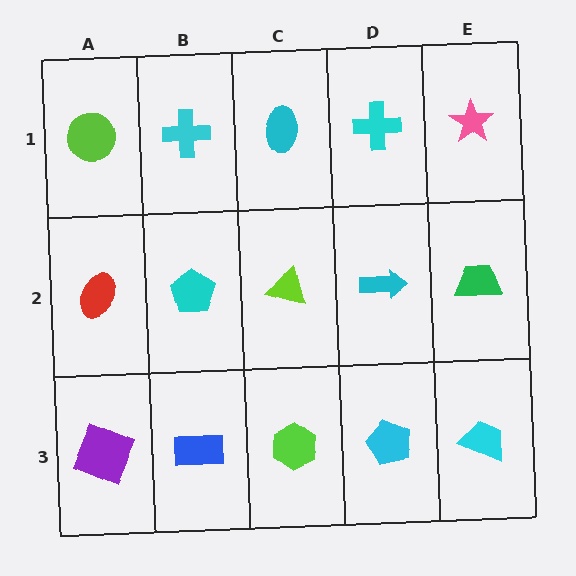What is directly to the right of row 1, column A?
A cyan cross.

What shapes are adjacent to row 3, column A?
A red ellipse (row 2, column A), a blue rectangle (row 3, column B).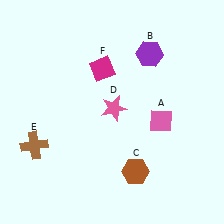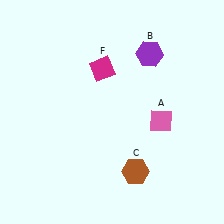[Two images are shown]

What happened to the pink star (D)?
The pink star (D) was removed in Image 2. It was in the top-right area of Image 1.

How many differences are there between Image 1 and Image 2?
There are 2 differences between the two images.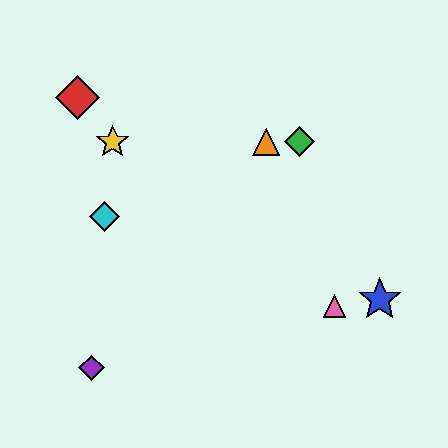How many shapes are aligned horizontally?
3 shapes (the green diamond, the yellow star, the orange triangle) are aligned horizontally.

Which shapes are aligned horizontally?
The green diamond, the yellow star, the orange triangle are aligned horizontally.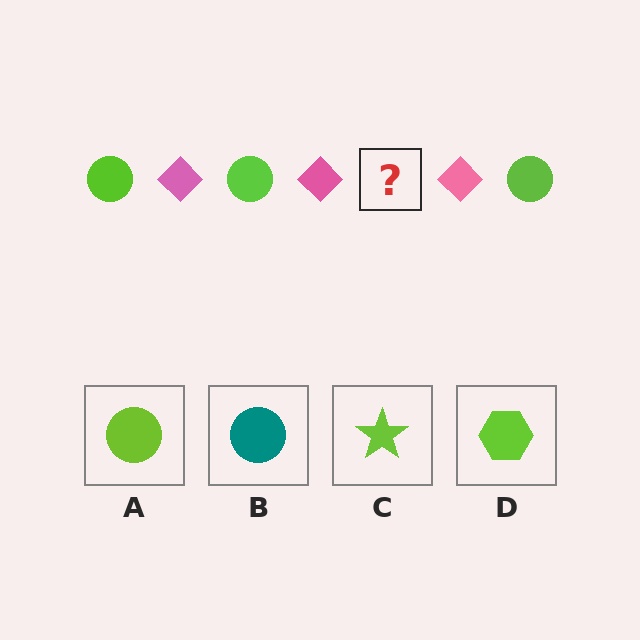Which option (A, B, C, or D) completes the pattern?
A.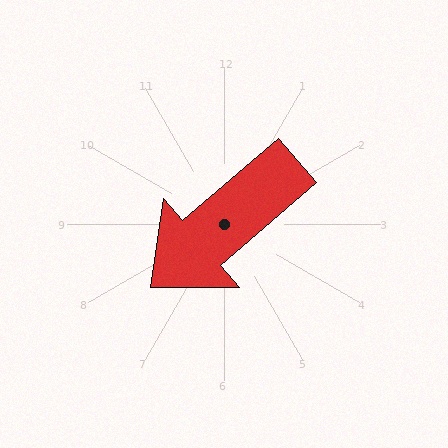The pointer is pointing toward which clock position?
Roughly 8 o'clock.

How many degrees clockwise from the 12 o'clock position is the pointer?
Approximately 229 degrees.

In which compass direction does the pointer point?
Southwest.